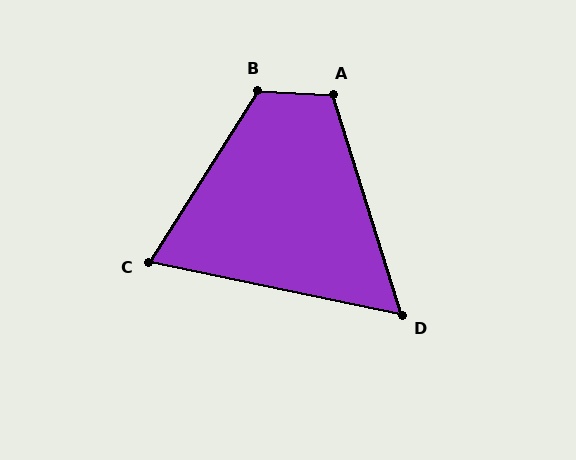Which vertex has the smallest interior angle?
D, at approximately 61 degrees.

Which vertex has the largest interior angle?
B, at approximately 119 degrees.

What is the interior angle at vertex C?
Approximately 70 degrees (acute).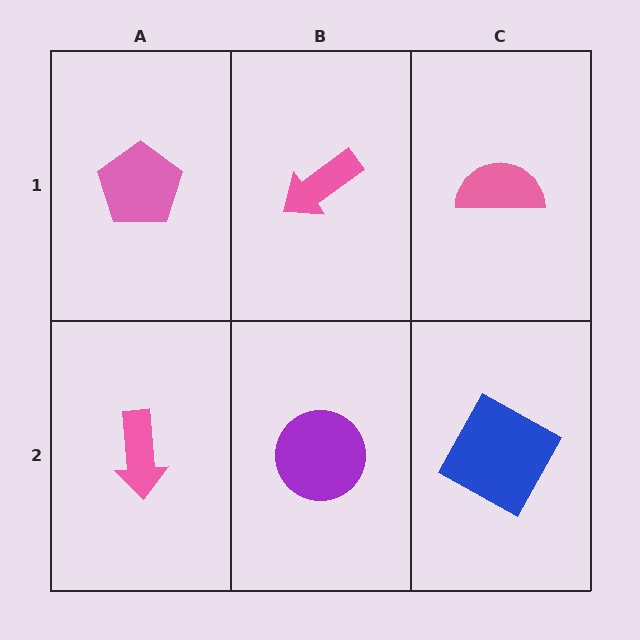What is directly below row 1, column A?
A pink arrow.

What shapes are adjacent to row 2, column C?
A pink semicircle (row 1, column C), a purple circle (row 2, column B).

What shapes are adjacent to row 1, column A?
A pink arrow (row 2, column A), a pink arrow (row 1, column B).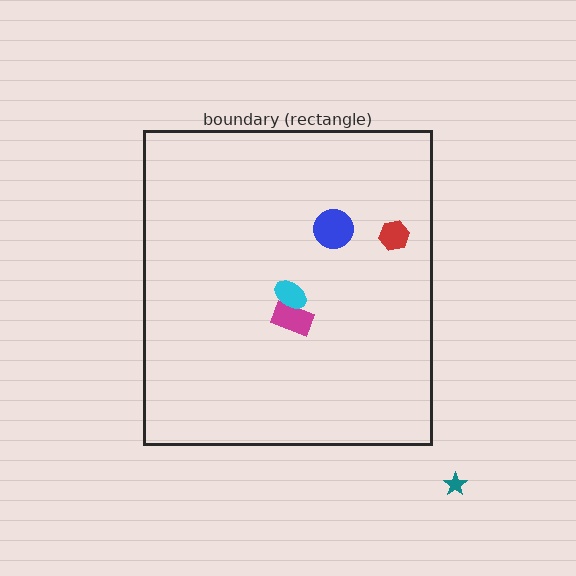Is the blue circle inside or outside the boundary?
Inside.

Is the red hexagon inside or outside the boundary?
Inside.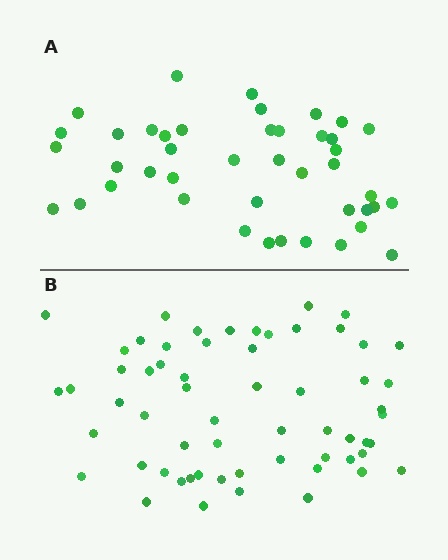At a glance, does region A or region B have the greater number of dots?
Region B (the bottom region) has more dots.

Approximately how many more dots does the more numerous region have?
Region B has approximately 15 more dots than region A.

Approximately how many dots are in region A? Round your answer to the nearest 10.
About 40 dots. (The exact count is 43, which rounds to 40.)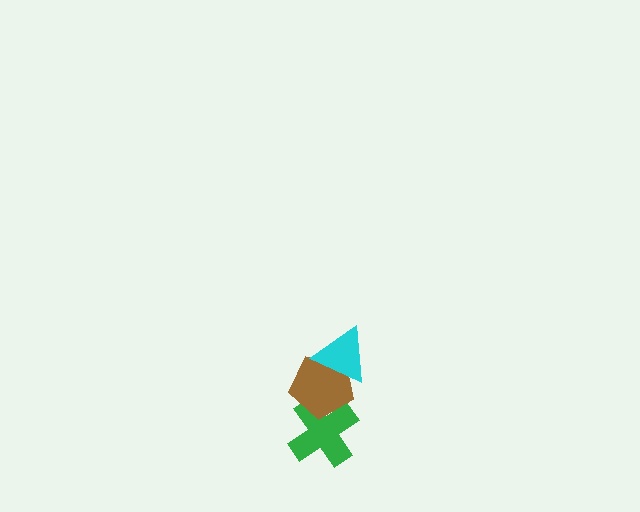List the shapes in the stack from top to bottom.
From top to bottom: the cyan triangle, the brown pentagon, the green cross.